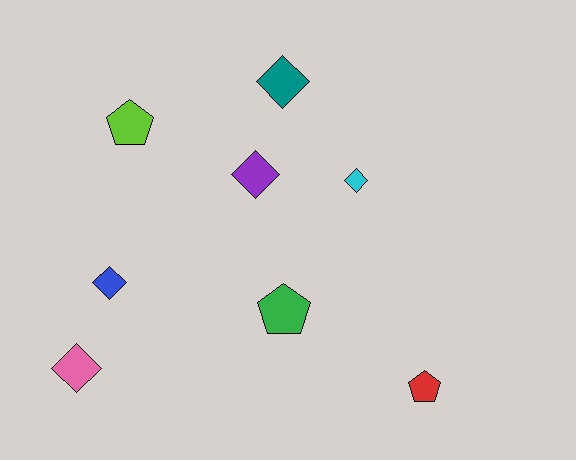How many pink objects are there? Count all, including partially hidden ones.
There is 1 pink object.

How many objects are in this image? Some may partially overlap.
There are 8 objects.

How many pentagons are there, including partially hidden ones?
There are 3 pentagons.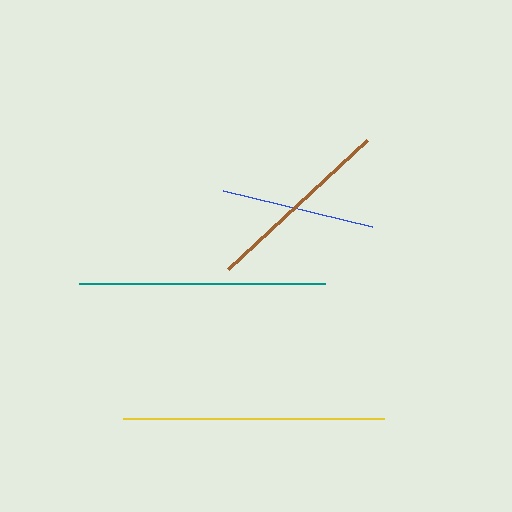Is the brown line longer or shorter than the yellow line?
The yellow line is longer than the brown line.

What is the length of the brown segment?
The brown segment is approximately 189 pixels long.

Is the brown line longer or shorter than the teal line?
The teal line is longer than the brown line.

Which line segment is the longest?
The yellow line is the longest at approximately 261 pixels.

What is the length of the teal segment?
The teal segment is approximately 246 pixels long.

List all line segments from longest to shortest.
From longest to shortest: yellow, teal, brown, blue.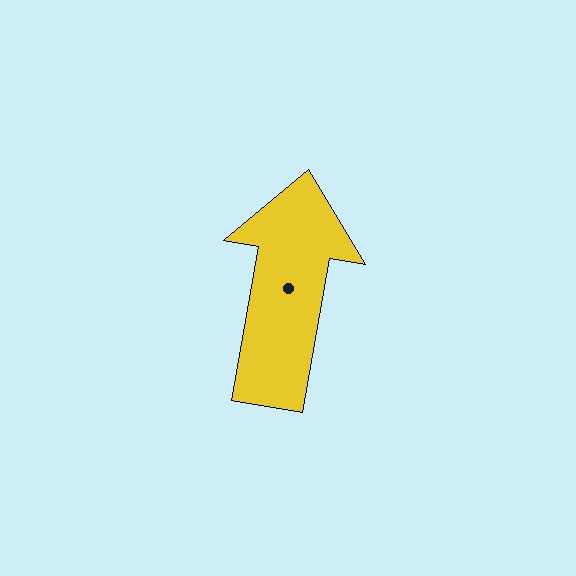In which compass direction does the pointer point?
North.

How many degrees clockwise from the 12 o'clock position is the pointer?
Approximately 10 degrees.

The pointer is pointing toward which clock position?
Roughly 12 o'clock.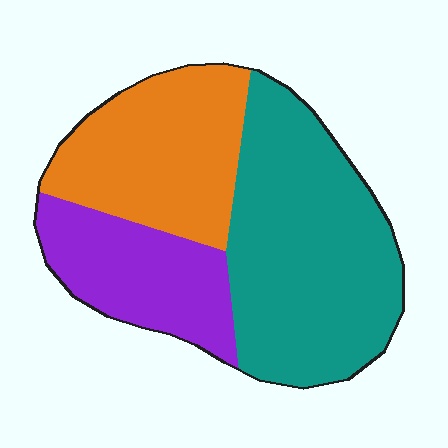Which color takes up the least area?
Purple, at roughly 25%.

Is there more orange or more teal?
Teal.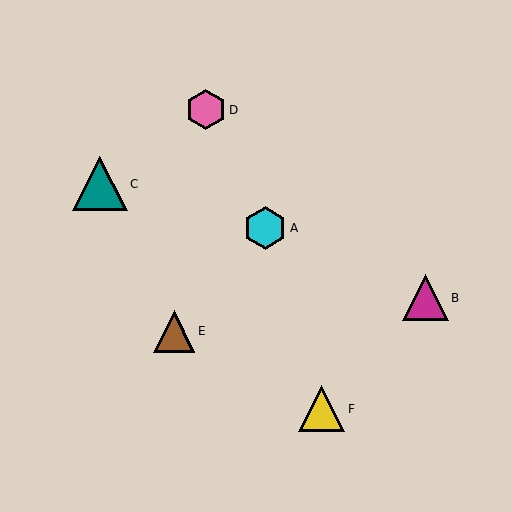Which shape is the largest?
The teal triangle (labeled C) is the largest.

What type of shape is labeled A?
Shape A is a cyan hexagon.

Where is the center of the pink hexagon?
The center of the pink hexagon is at (206, 110).